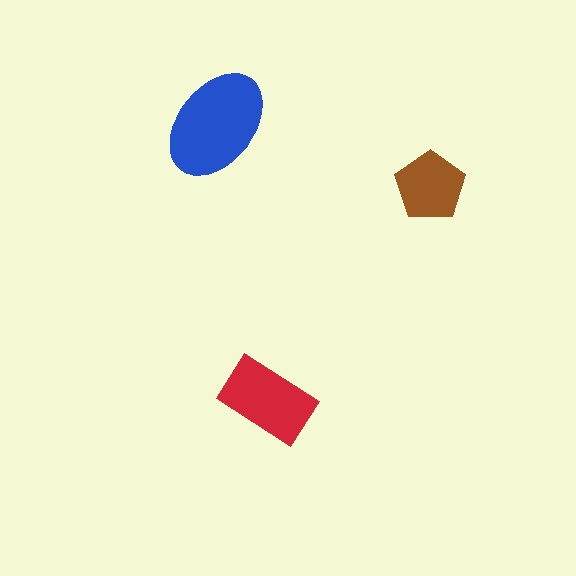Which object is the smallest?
The brown pentagon.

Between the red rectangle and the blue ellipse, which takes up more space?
The blue ellipse.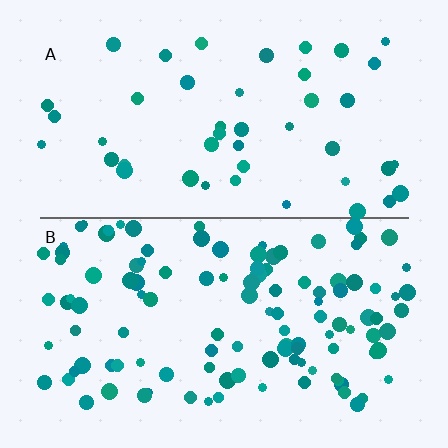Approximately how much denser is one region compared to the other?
Approximately 2.6× — region B over region A.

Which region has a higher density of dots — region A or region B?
B (the bottom).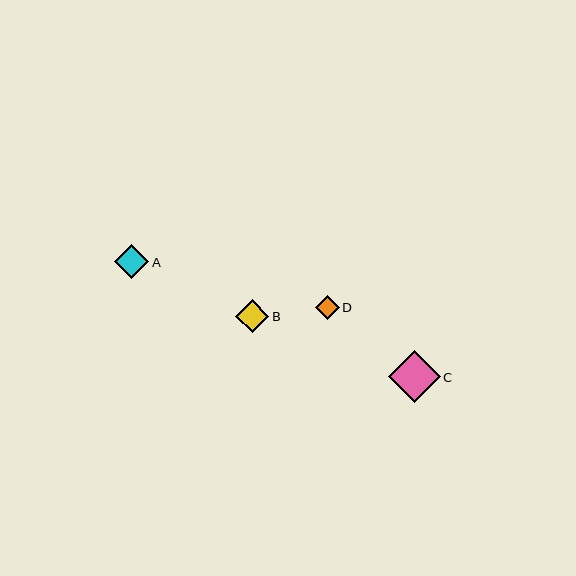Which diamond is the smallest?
Diamond D is the smallest with a size of approximately 24 pixels.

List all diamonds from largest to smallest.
From largest to smallest: C, A, B, D.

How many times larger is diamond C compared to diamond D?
Diamond C is approximately 2.2 times the size of diamond D.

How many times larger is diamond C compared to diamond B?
Diamond C is approximately 1.6 times the size of diamond B.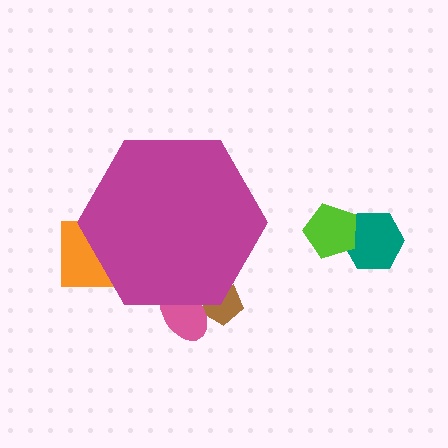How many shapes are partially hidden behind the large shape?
3 shapes are partially hidden.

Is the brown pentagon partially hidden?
Yes, the brown pentagon is partially hidden behind the magenta hexagon.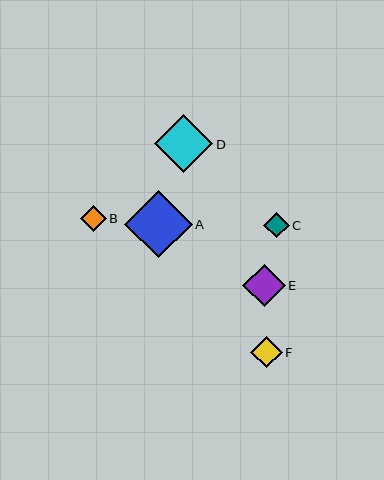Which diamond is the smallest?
Diamond C is the smallest with a size of approximately 26 pixels.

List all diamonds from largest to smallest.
From largest to smallest: A, D, E, F, B, C.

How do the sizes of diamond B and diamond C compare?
Diamond B and diamond C are approximately the same size.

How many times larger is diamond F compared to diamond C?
Diamond F is approximately 1.2 times the size of diamond C.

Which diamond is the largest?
Diamond A is the largest with a size of approximately 67 pixels.